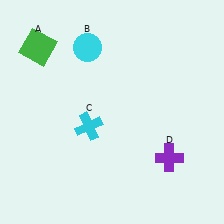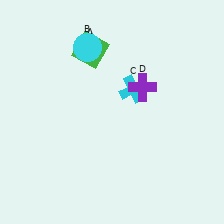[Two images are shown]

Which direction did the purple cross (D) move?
The purple cross (D) moved up.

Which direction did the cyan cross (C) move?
The cyan cross (C) moved right.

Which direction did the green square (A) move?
The green square (A) moved right.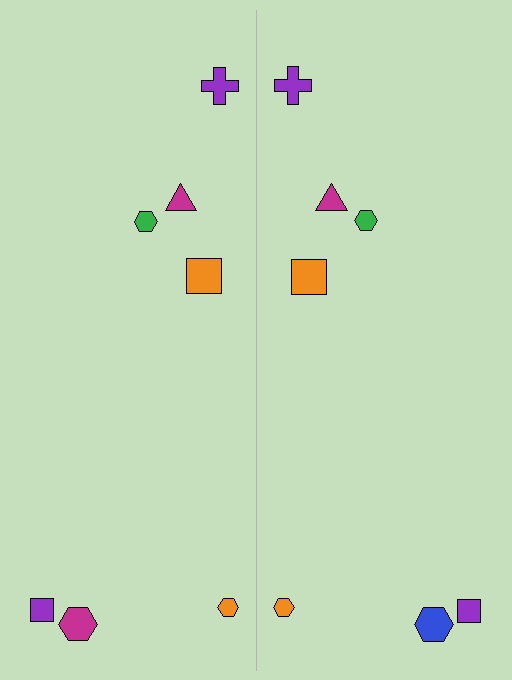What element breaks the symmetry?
The blue hexagon on the right side breaks the symmetry — its mirror counterpart is magenta.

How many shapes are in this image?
There are 14 shapes in this image.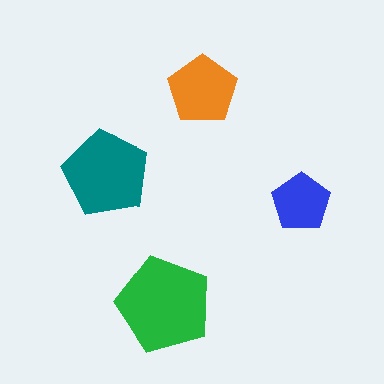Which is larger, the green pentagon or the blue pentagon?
The green one.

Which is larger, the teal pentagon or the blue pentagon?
The teal one.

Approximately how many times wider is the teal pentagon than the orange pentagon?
About 1.5 times wider.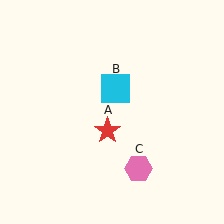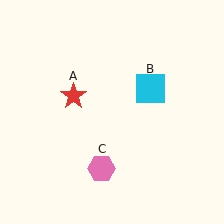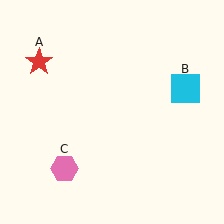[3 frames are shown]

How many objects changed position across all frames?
3 objects changed position: red star (object A), cyan square (object B), pink hexagon (object C).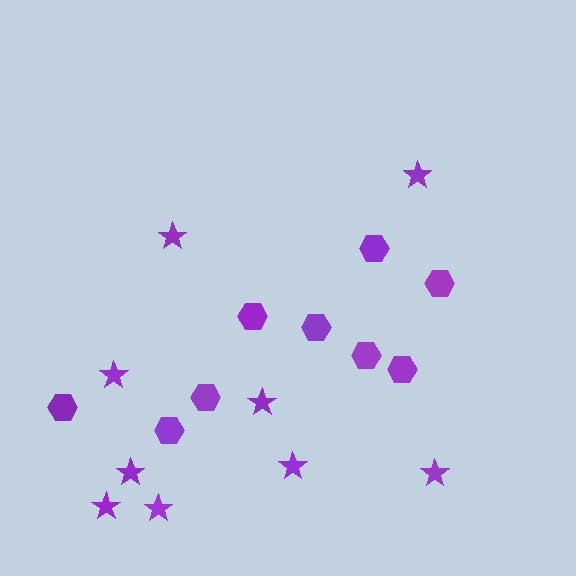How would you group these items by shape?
There are 2 groups: one group of hexagons (9) and one group of stars (9).